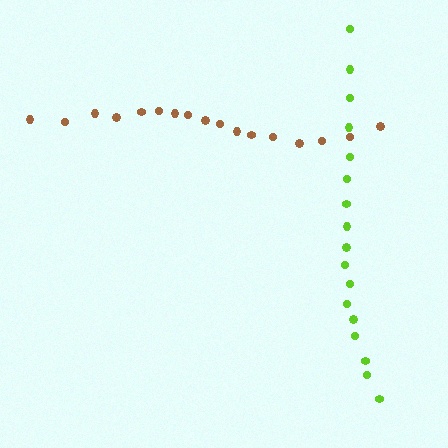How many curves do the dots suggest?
There are 2 distinct paths.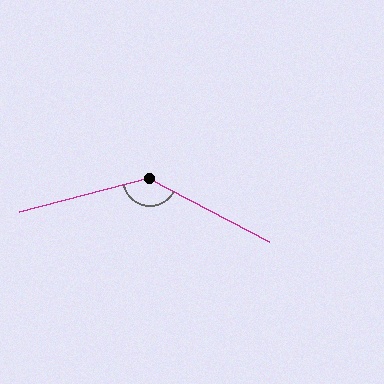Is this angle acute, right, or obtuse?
It is obtuse.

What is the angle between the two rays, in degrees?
Approximately 137 degrees.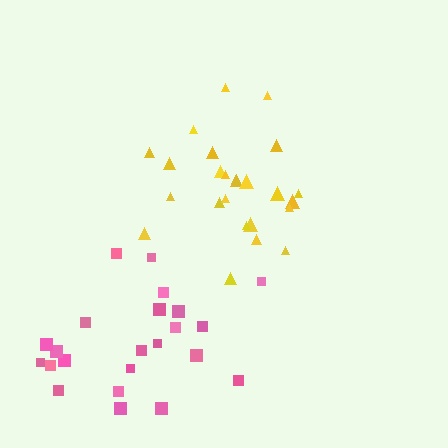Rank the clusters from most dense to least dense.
yellow, pink.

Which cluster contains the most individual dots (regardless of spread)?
Yellow (25).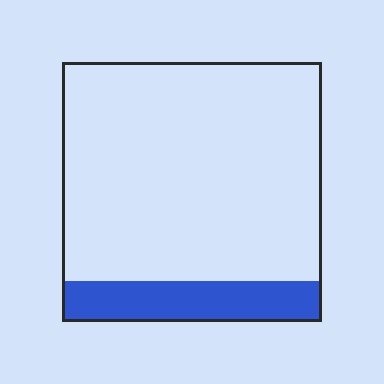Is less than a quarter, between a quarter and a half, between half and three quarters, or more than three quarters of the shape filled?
Less than a quarter.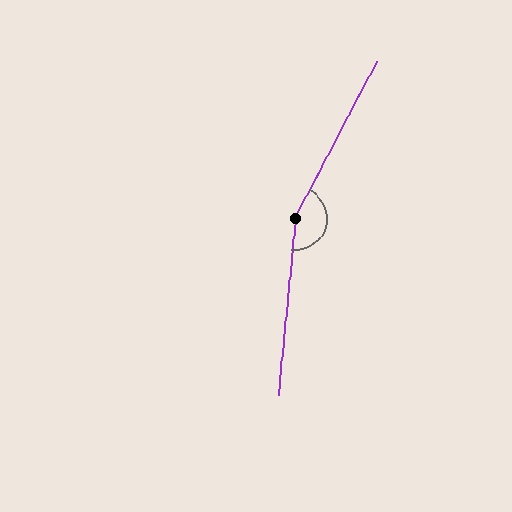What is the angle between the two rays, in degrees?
Approximately 158 degrees.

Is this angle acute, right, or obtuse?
It is obtuse.